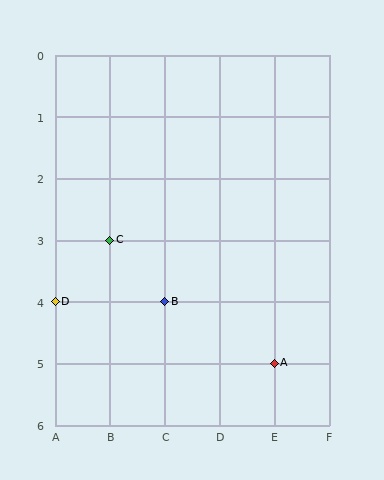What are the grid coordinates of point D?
Point D is at grid coordinates (A, 4).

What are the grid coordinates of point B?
Point B is at grid coordinates (C, 4).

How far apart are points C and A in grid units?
Points C and A are 3 columns and 2 rows apart (about 3.6 grid units diagonally).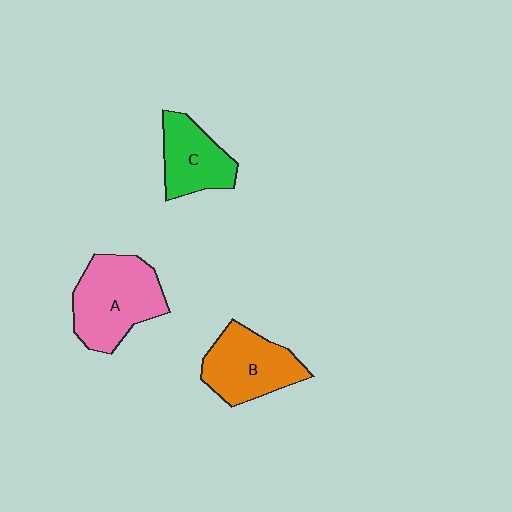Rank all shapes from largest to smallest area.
From largest to smallest: A (pink), B (orange), C (green).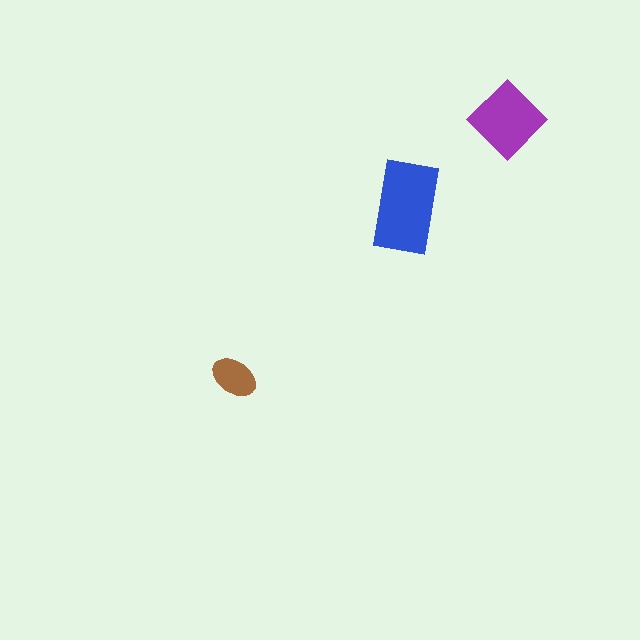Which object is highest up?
The purple diamond is topmost.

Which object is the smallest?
The brown ellipse.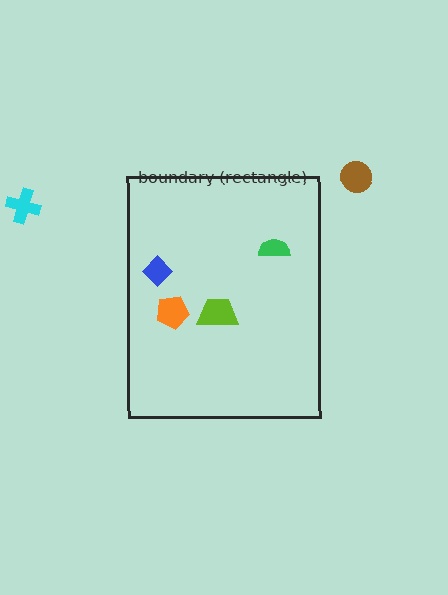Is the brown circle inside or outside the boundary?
Outside.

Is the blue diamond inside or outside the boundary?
Inside.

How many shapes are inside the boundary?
4 inside, 2 outside.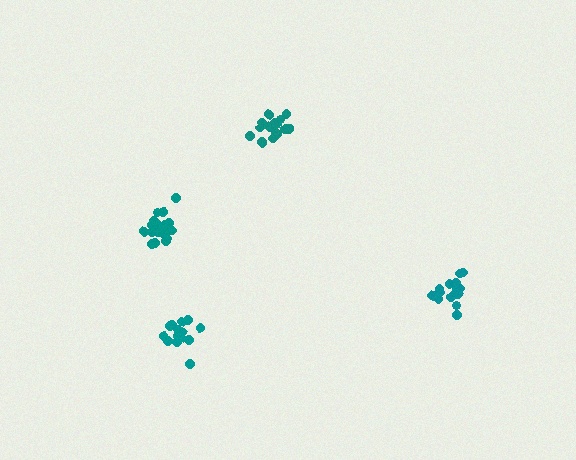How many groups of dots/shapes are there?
There are 4 groups.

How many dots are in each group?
Group 1: 15 dots, Group 2: 17 dots, Group 3: 15 dots, Group 4: 20 dots (67 total).